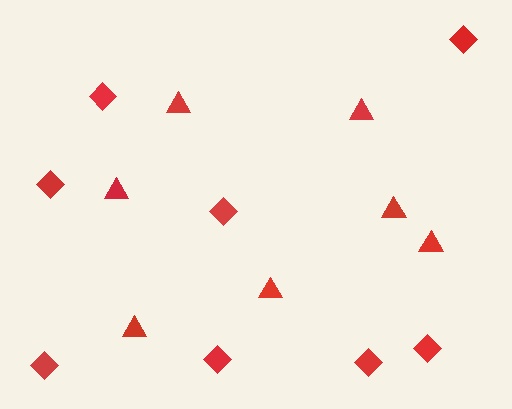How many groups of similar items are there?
There are 2 groups: one group of diamonds (8) and one group of triangles (7).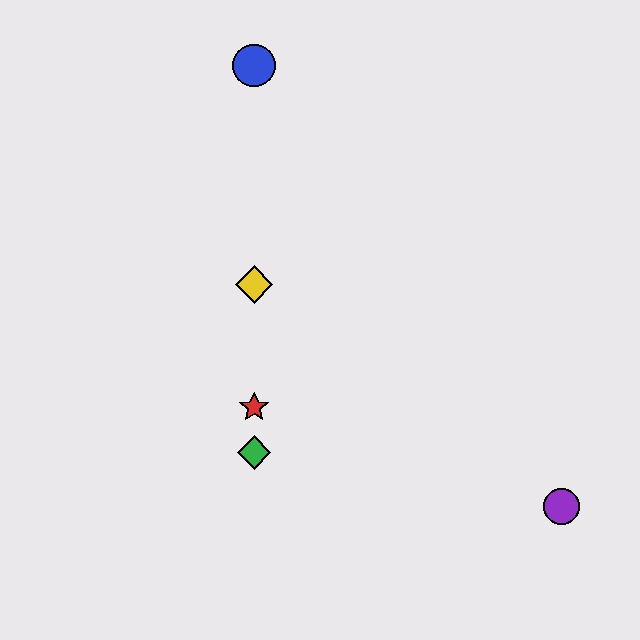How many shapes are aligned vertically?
4 shapes (the red star, the blue circle, the green diamond, the yellow diamond) are aligned vertically.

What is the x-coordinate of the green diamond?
The green diamond is at x≈254.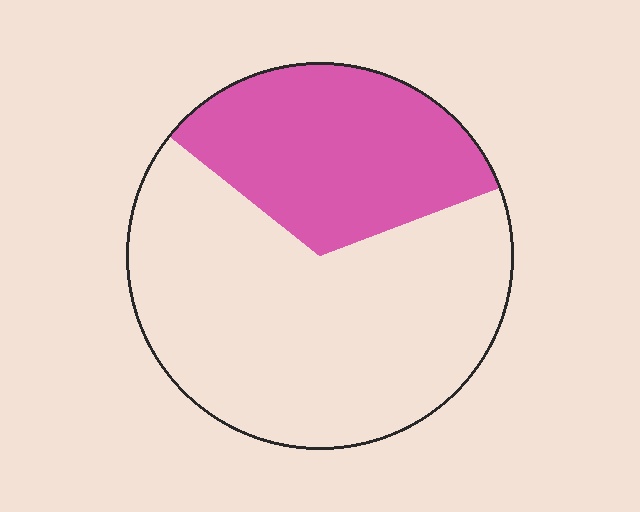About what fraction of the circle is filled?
About one third (1/3).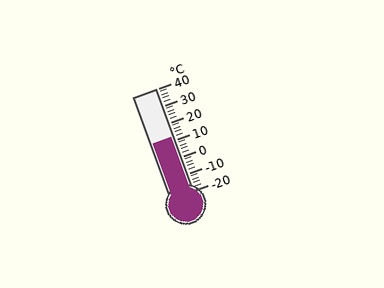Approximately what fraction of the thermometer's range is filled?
The thermometer is filled to approximately 55% of its range.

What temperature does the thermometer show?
The thermometer shows approximately 12°C.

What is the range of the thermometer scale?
The thermometer scale ranges from -20°C to 40°C.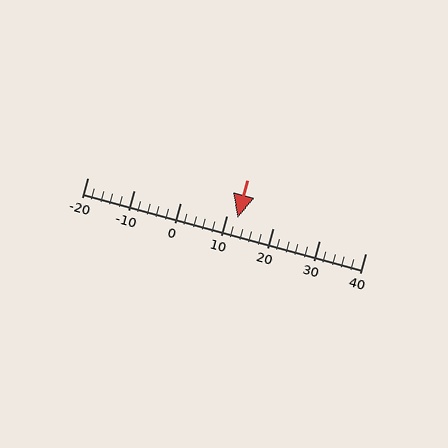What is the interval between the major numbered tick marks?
The major tick marks are spaced 10 units apart.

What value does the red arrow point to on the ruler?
The red arrow points to approximately 12.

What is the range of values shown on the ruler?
The ruler shows values from -20 to 40.